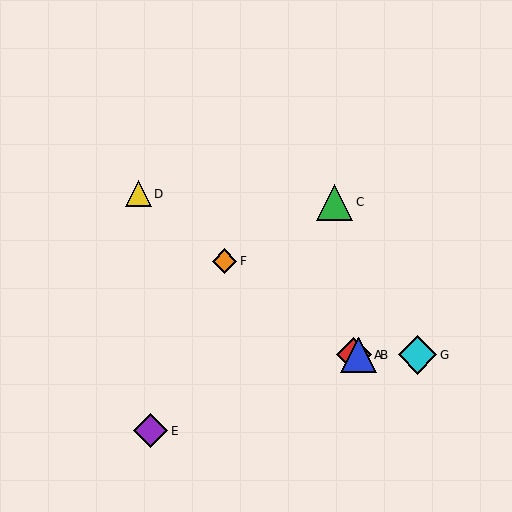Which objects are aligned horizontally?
Objects A, B, G are aligned horizontally.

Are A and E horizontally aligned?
No, A is at y≈355 and E is at y≈431.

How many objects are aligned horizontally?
3 objects (A, B, G) are aligned horizontally.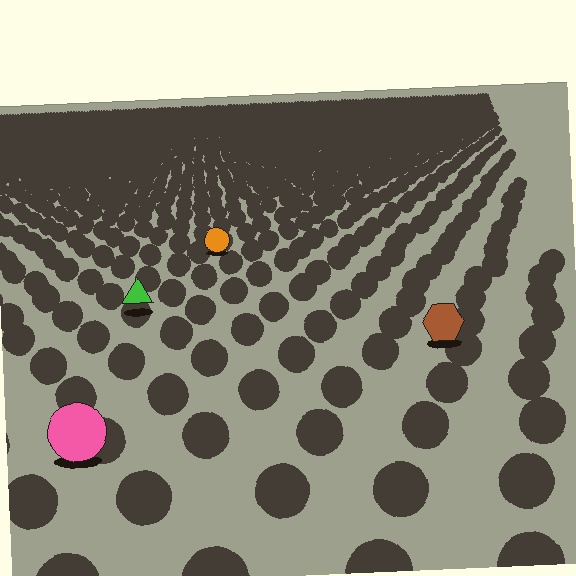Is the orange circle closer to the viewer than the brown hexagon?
No. The brown hexagon is closer — you can tell from the texture gradient: the ground texture is coarser near it.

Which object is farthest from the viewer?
The orange circle is farthest from the viewer. It appears smaller and the ground texture around it is denser.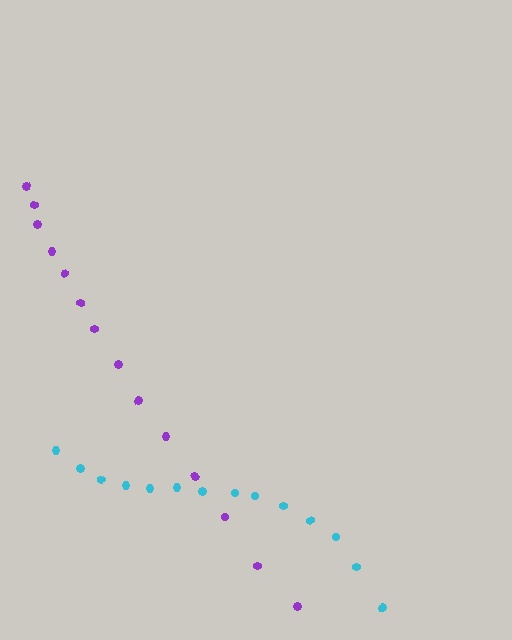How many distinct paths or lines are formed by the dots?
There are 2 distinct paths.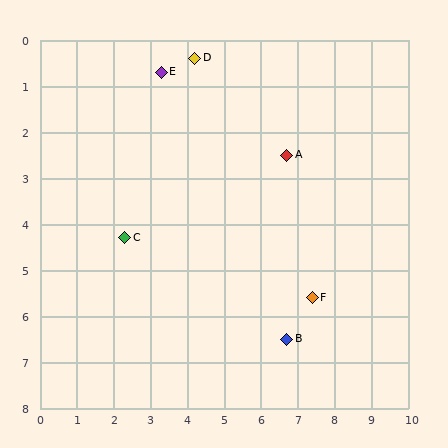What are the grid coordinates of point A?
Point A is at approximately (6.7, 2.5).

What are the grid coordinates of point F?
Point F is at approximately (7.4, 5.6).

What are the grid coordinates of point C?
Point C is at approximately (2.3, 4.3).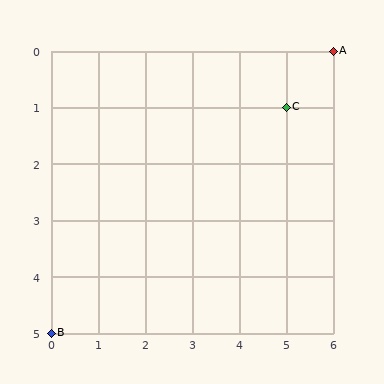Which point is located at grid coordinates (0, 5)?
Point B is at (0, 5).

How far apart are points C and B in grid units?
Points C and B are 5 columns and 4 rows apart (about 6.4 grid units diagonally).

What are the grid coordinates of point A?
Point A is at grid coordinates (6, 0).